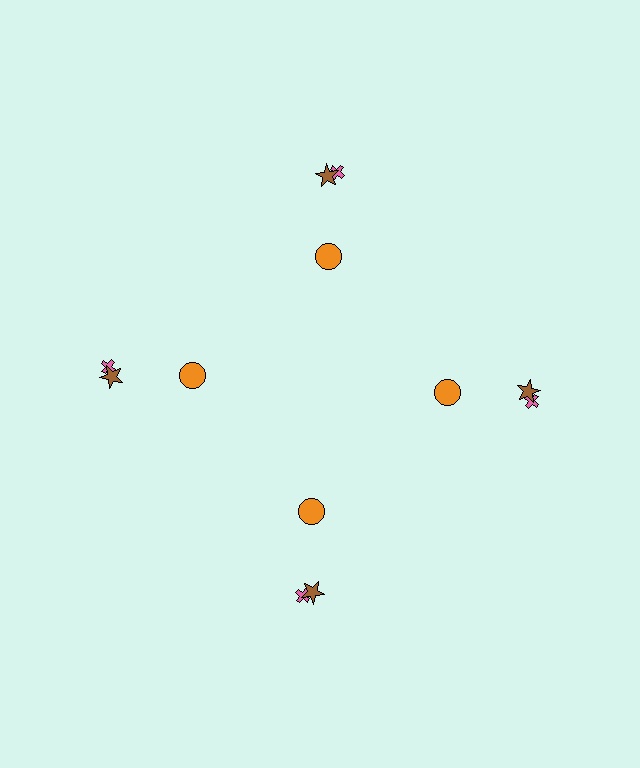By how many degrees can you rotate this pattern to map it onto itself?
The pattern maps onto itself every 90 degrees of rotation.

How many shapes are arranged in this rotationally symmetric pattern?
There are 12 shapes, arranged in 4 groups of 3.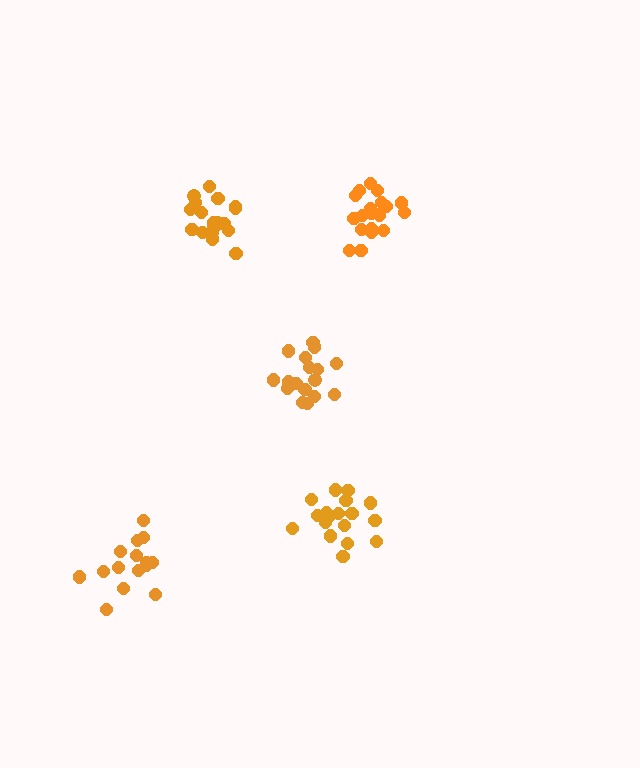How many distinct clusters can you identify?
There are 5 distinct clusters.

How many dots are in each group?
Group 1: 20 dots, Group 2: 19 dots, Group 3: 17 dots, Group 4: 18 dots, Group 5: 15 dots (89 total).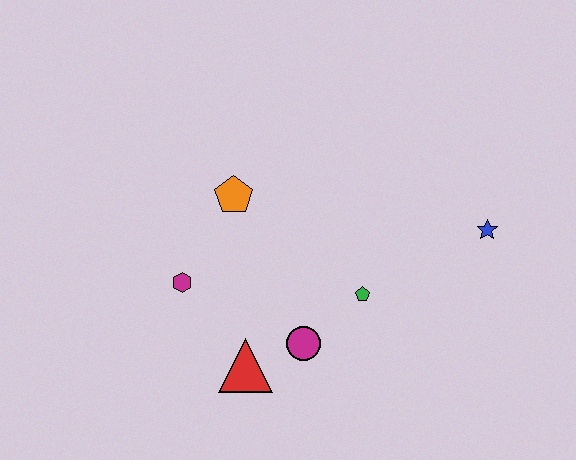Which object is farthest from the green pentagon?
The magenta hexagon is farthest from the green pentagon.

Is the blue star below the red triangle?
No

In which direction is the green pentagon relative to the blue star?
The green pentagon is to the left of the blue star.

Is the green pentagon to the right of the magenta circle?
Yes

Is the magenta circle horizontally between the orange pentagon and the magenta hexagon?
No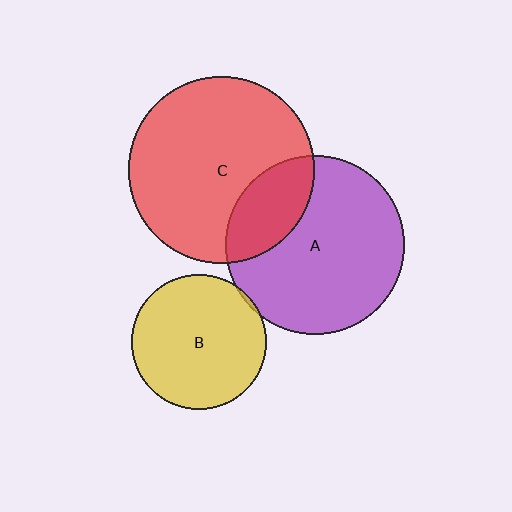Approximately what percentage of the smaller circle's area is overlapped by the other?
Approximately 25%.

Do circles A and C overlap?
Yes.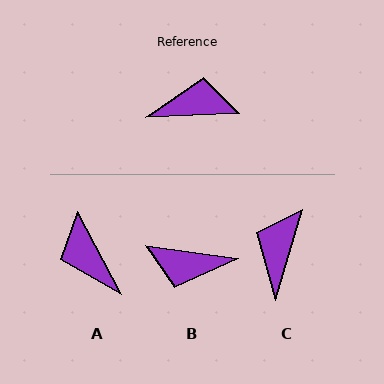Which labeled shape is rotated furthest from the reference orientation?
B, about 170 degrees away.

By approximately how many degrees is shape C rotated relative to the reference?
Approximately 71 degrees counter-clockwise.